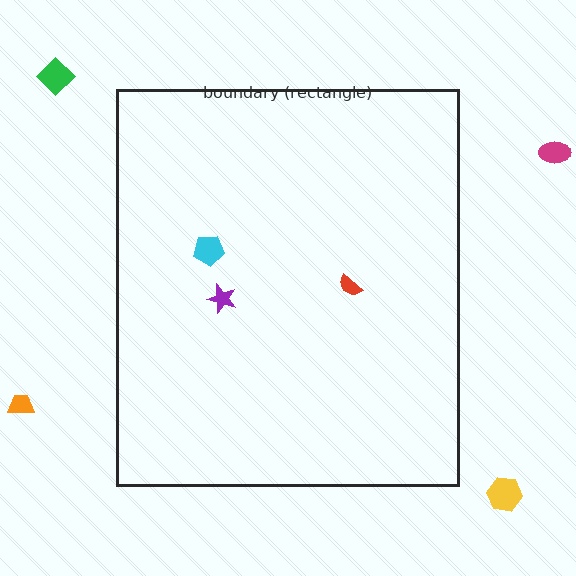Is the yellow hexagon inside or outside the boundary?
Outside.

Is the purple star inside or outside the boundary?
Inside.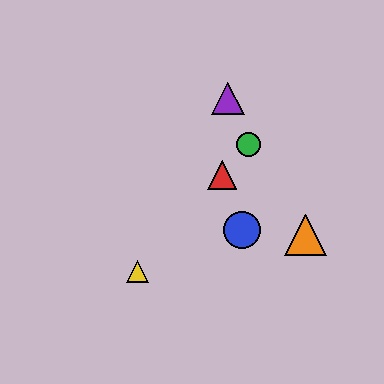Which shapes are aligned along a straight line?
The red triangle, the green circle, the yellow triangle are aligned along a straight line.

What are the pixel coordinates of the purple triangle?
The purple triangle is at (228, 99).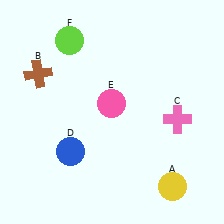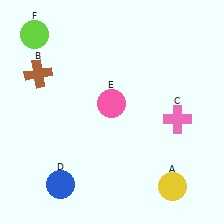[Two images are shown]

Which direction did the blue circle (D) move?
The blue circle (D) moved down.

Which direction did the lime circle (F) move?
The lime circle (F) moved left.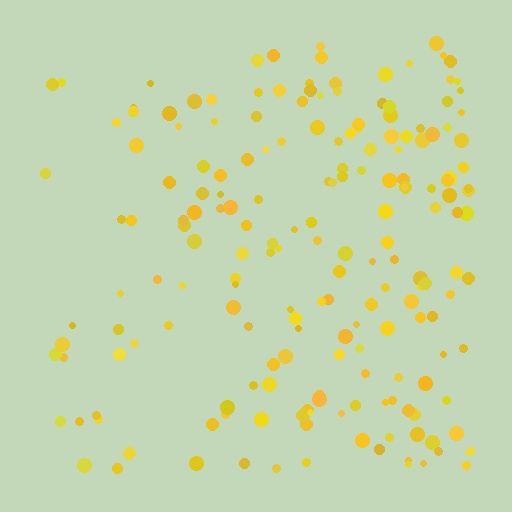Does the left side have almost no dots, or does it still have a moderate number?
Still a moderate number, just noticeably fewer than the right.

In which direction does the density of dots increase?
From left to right, with the right side densest.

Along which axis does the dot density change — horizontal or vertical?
Horizontal.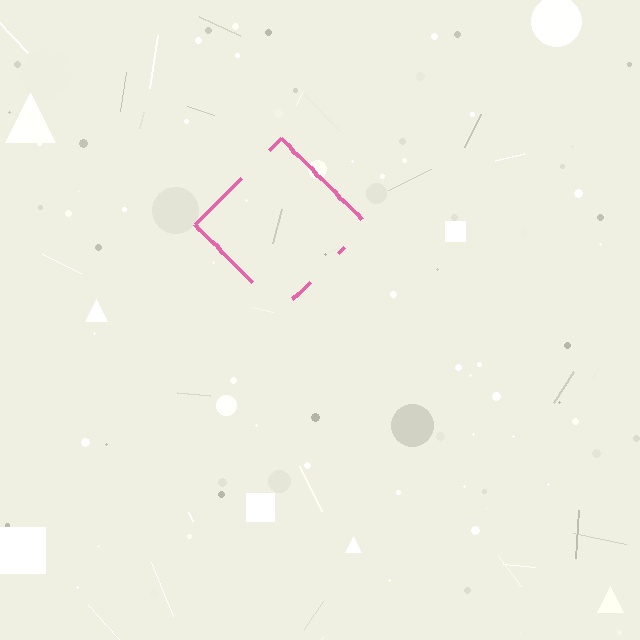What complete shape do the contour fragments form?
The contour fragments form a diamond.